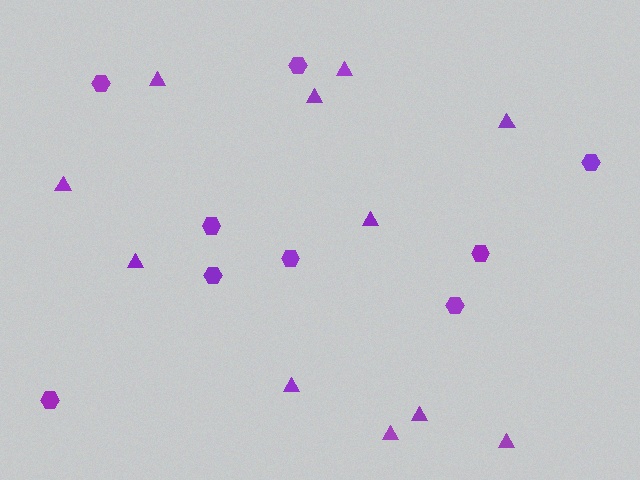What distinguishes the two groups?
There are 2 groups: one group of triangles (11) and one group of hexagons (9).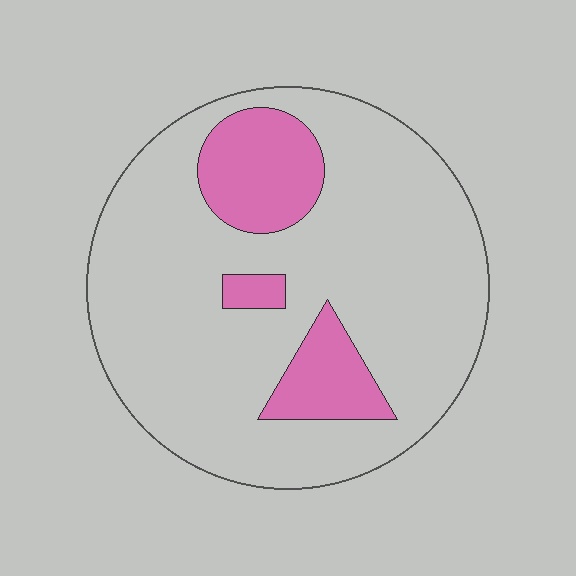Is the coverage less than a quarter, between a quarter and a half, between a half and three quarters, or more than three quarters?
Less than a quarter.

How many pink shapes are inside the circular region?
3.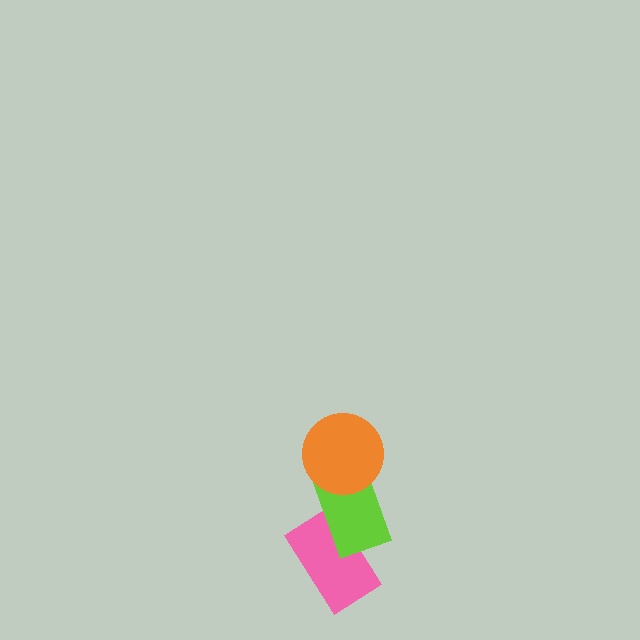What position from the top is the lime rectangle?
The lime rectangle is 2nd from the top.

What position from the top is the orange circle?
The orange circle is 1st from the top.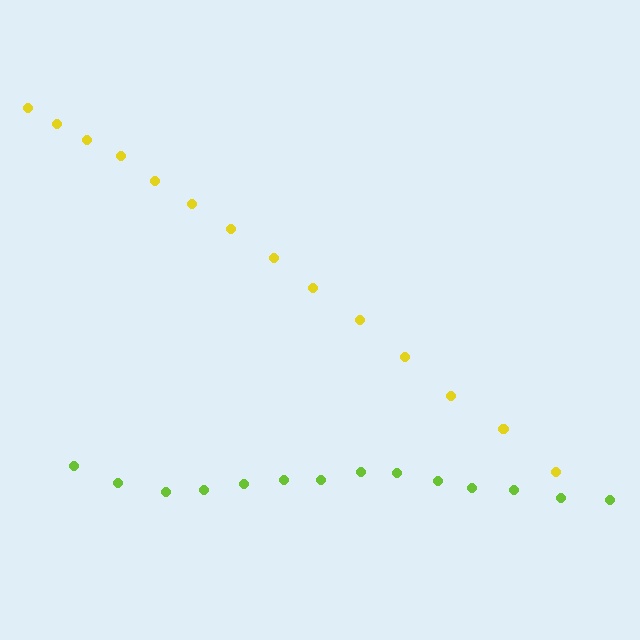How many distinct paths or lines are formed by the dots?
There are 2 distinct paths.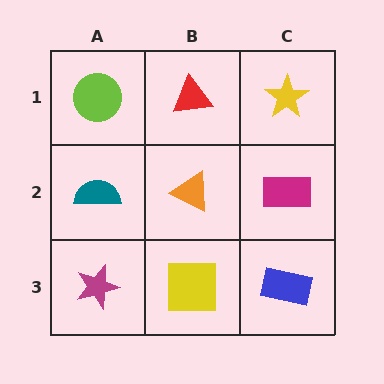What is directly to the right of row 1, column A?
A red triangle.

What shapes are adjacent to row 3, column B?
An orange triangle (row 2, column B), a magenta star (row 3, column A), a blue rectangle (row 3, column C).